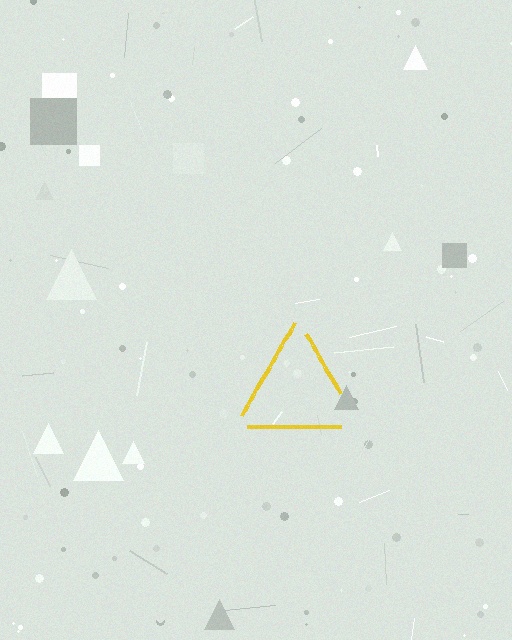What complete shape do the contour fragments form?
The contour fragments form a triangle.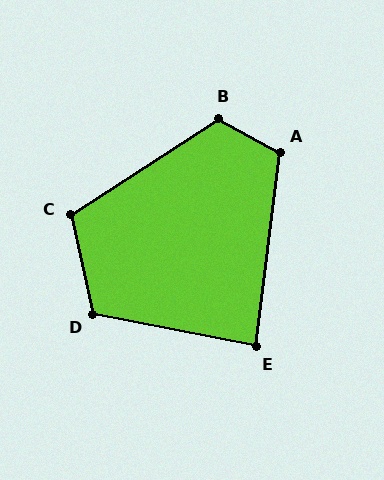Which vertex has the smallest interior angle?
E, at approximately 86 degrees.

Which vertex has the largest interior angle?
B, at approximately 118 degrees.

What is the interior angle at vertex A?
Approximately 112 degrees (obtuse).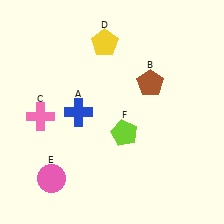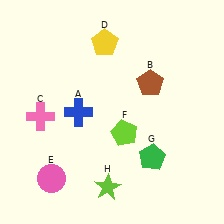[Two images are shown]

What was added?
A green pentagon (G), a lime star (H) were added in Image 2.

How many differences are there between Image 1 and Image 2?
There are 2 differences between the two images.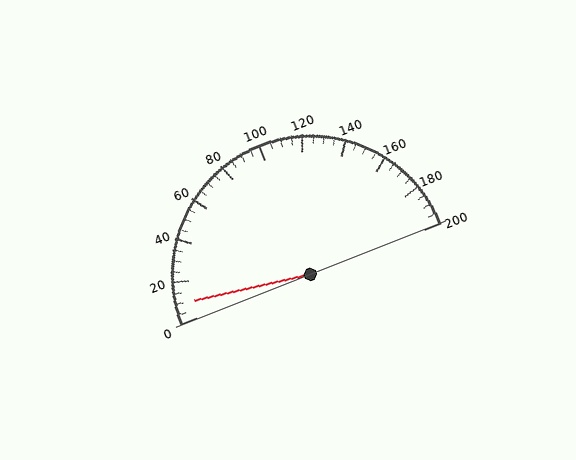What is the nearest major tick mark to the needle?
The nearest major tick mark is 0.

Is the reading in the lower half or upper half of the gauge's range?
The reading is in the lower half of the range (0 to 200).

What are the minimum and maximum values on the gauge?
The gauge ranges from 0 to 200.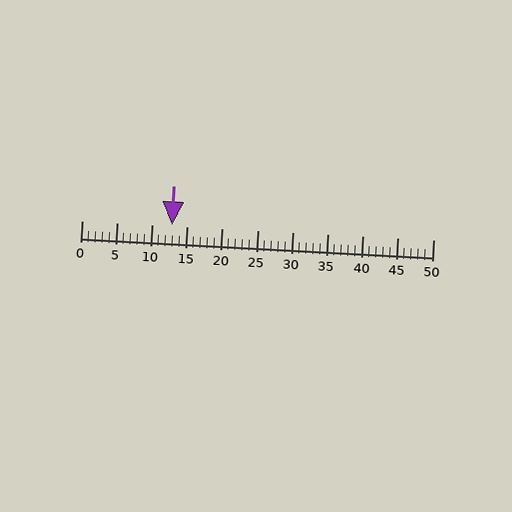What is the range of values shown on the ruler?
The ruler shows values from 0 to 50.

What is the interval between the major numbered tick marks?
The major tick marks are spaced 5 units apart.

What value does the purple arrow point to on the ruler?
The purple arrow points to approximately 13.